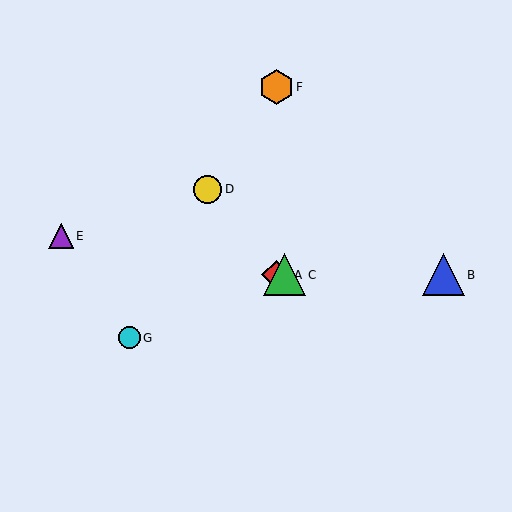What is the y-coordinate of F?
Object F is at y≈87.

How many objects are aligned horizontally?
3 objects (A, B, C) are aligned horizontally.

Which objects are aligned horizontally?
Objects A, B, C are aligned horizontally.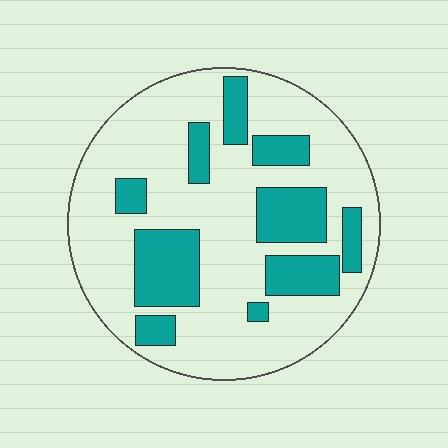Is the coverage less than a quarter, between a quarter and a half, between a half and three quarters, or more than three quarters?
Between a quarter and a half.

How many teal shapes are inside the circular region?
10.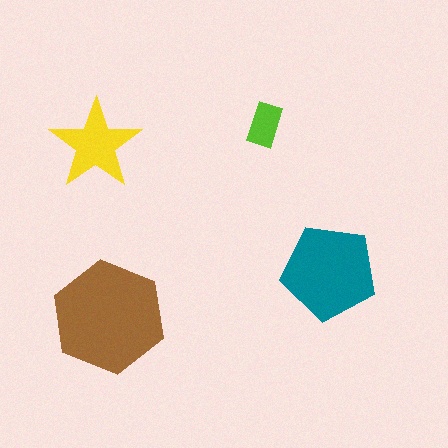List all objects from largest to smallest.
The brown hexagon, the teal pentagon, the yellow star, the lime rectangle.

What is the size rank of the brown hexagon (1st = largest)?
1st.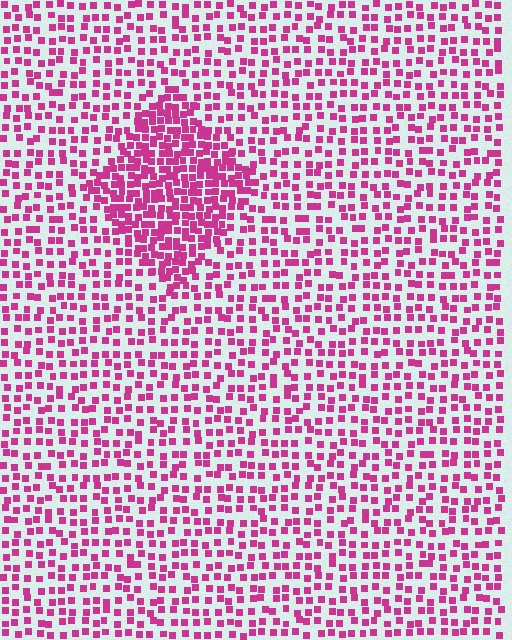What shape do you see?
I see a diamond.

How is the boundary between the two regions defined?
The boundary is defined by a change in element density (approximately 2.0x ratio). All elements are the same color, size, and shape.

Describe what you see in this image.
The image contains small magenta elements arranged at two different densities. A diamond-shaped region is visible where the elements are more densely packed than the surrounding area.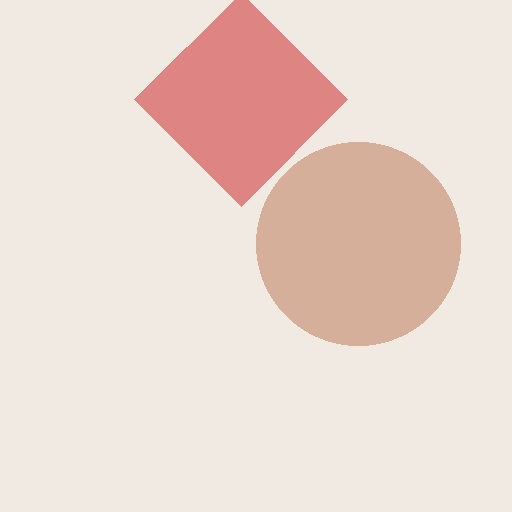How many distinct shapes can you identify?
There are 2 distinct shapes: a brown circle, a red diamond.